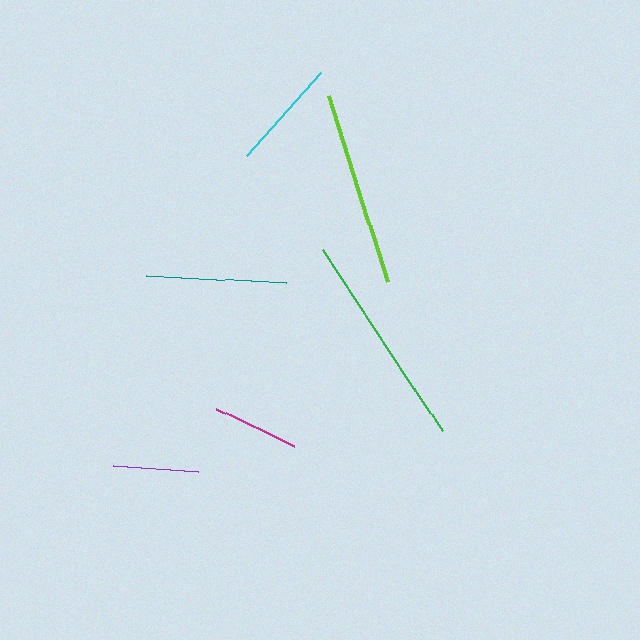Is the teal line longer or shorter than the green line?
The green line is longer than the teal line.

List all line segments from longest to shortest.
From longest to shortest: green, lime, teal, cyan, purple, magenta.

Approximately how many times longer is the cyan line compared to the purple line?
The cyan line is approximately 1.3 times the length of the purple line.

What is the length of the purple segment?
The purple segment is approximately 85 pixels long.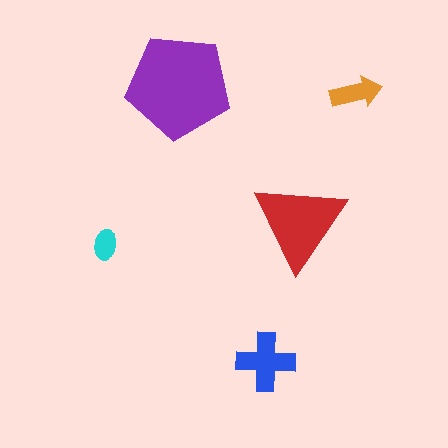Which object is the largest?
The purple pentagon.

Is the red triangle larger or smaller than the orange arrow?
Larger.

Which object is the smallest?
The cyan ellipse.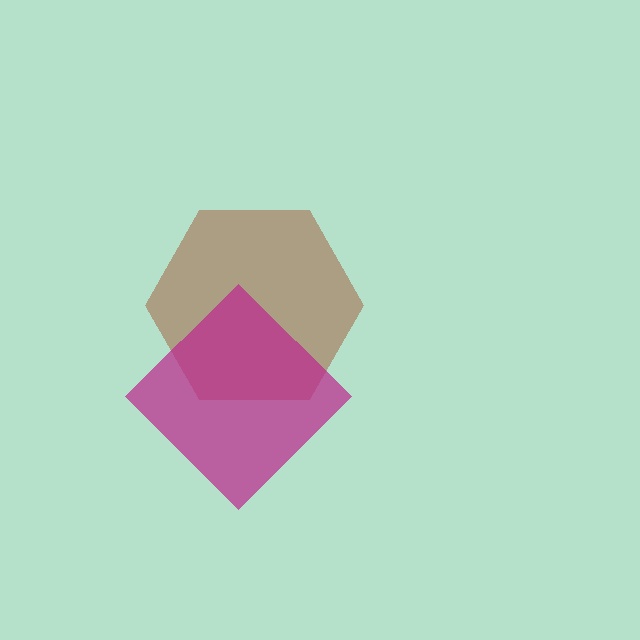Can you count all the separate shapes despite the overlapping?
Yes, there are 2 separate shapes.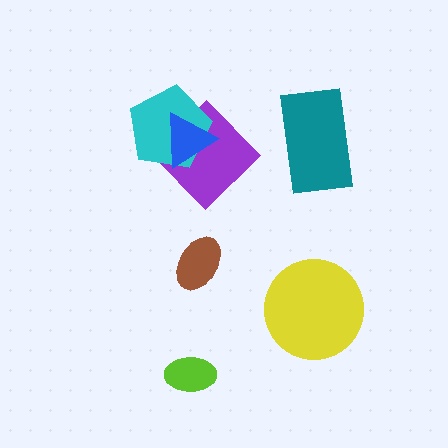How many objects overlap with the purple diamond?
2 objects overlap with the purple diamond.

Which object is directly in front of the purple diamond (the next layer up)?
The cyan pentagon is directly in front of the purple diamond.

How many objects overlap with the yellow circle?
0 objects overlap with the yellow circle.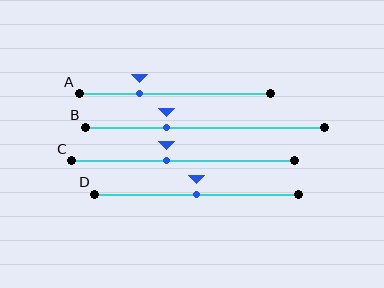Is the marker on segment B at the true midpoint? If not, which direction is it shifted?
No, the marker on segment B is shifted to the left by about 16% of the segment length.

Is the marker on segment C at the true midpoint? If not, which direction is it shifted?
No, the marker on segment C is shifted to the left by about 7% of the segment length.